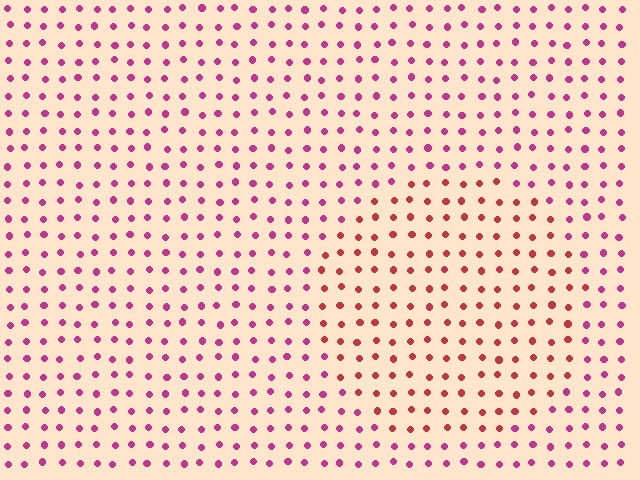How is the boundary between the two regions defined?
The boundary is defined purely by a slight shift in hue (about 34 degrees). Spacing, size, and orientation are identical on both sides.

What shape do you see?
I see a circle.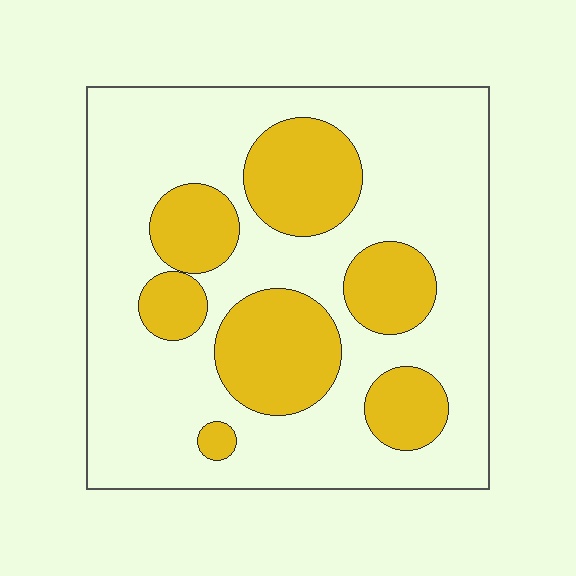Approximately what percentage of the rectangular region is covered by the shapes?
Approximately 30%.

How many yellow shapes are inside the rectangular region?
7.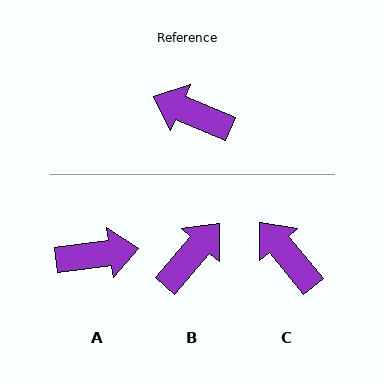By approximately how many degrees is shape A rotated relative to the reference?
Approximately 149 degrees clockwise.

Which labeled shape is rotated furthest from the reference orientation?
A, about 149 degrees away.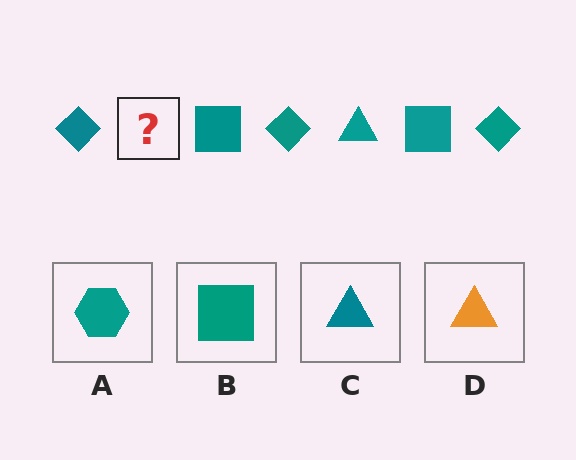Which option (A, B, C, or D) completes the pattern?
C.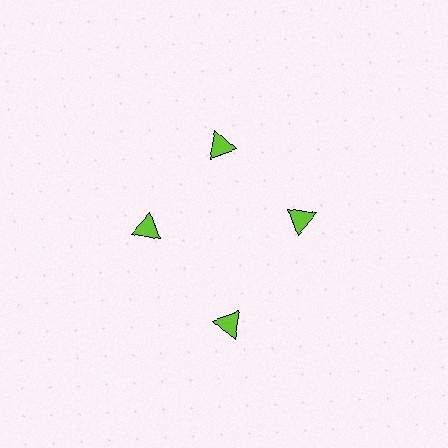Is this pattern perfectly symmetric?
No. The 4 lime triangles are arranged in a ring, but one element near the 6 o'clock position is pushed outward from the center, breaking the 4-fold rotational symmetry.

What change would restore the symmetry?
The symmetry would be restored by moving it inward, back onto the ring so that all 4 triangles sit at equal angles and equal distance from the center.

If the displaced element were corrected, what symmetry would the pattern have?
It would have 4-fold rotational symmetry — the pattern would map onto itself every 90 degrees.